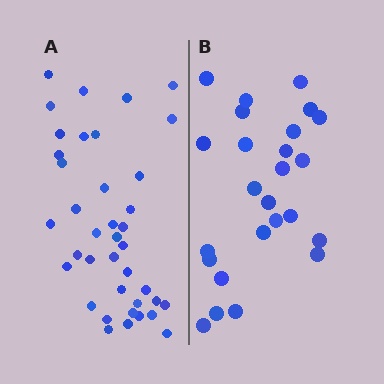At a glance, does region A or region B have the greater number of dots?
Region A (the left region) has more dots.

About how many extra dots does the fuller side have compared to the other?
Region A has approximately 15 more dots than region B.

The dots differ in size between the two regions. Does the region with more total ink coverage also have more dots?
No. Region B has more total ink coverage because its dots are larger, but region A actually contains more individual dots. Total area can be misleading — the number of items is what matters here.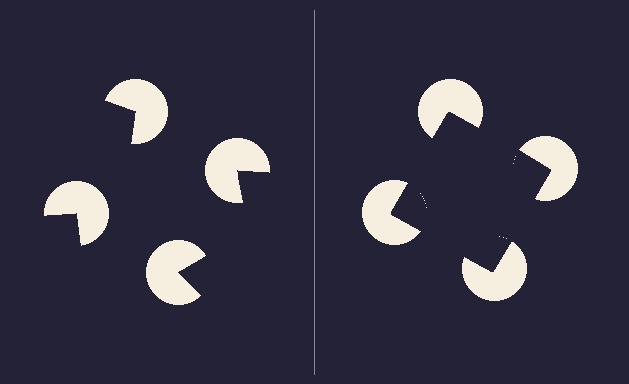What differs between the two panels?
The pac-man discs are positioned identically on both sides; only the wedge orientations differ. On the right they align to a square; on the left they are misaligned.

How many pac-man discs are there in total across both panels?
8 — 4 on each side.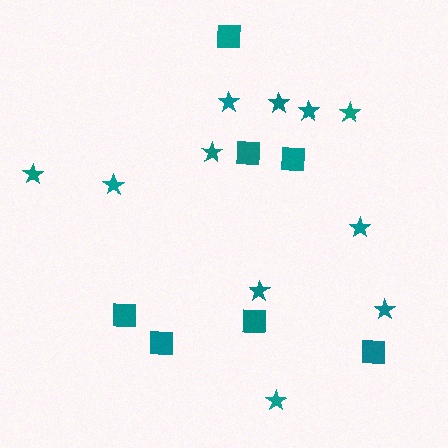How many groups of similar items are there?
There are 2 groups: one group of squares (7) and one group of stars (11).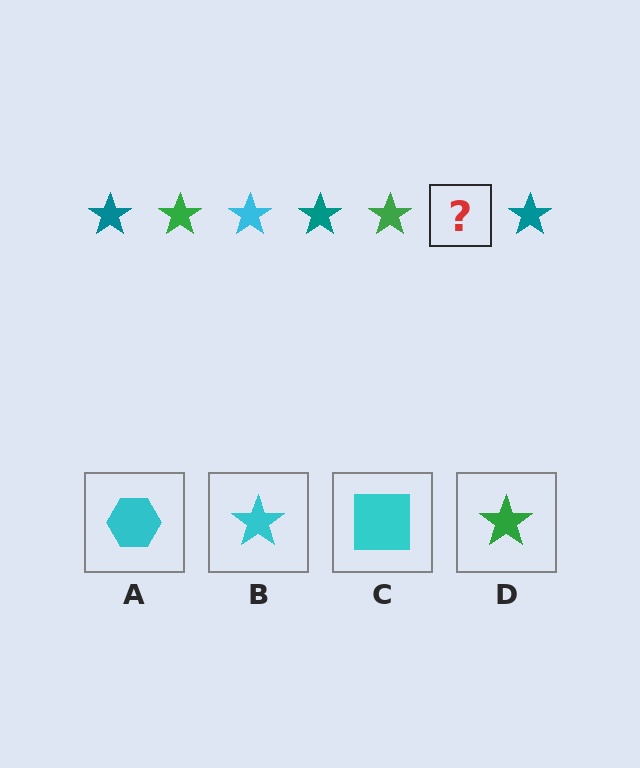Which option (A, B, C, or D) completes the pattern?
B.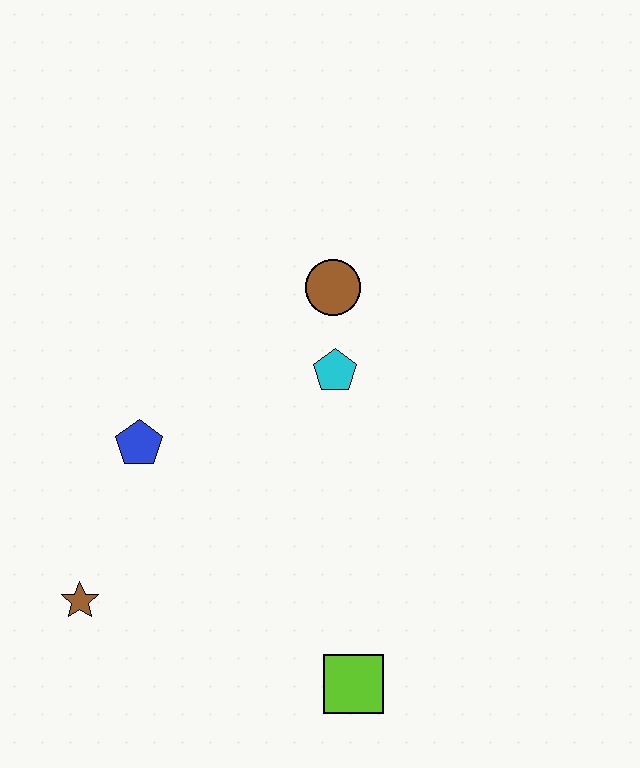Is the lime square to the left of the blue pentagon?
No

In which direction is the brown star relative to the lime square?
The brown star is to the left of the lime square.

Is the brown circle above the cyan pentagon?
Yes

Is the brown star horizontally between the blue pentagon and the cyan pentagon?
No